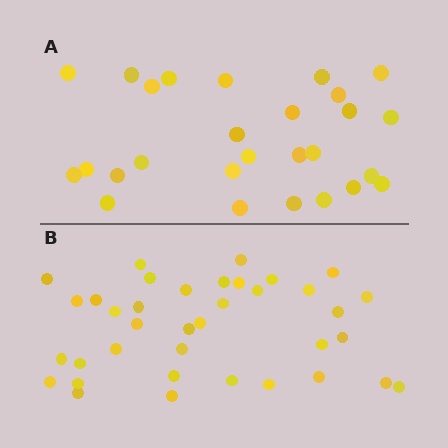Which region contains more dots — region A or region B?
Region B (the bottom region) has more dots.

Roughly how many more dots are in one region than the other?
Region B has roughly 10 or so more dots than region A.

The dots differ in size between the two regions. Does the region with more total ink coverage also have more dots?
No. Region A has more total ink coverage because its dots are larger, but region B actually contains more individual dots. Total area can be misleading — the number of items is what matters here.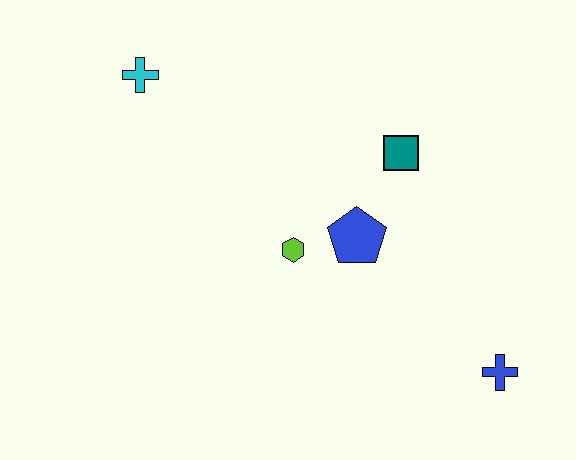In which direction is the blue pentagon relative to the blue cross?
The blue pentagon is to the left of the blue cross.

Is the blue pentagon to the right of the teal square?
No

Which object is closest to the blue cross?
The blue pentagon is closest to the blue cross.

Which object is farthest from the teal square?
The cyan cross is farthest from the teal square.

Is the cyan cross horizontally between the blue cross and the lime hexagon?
No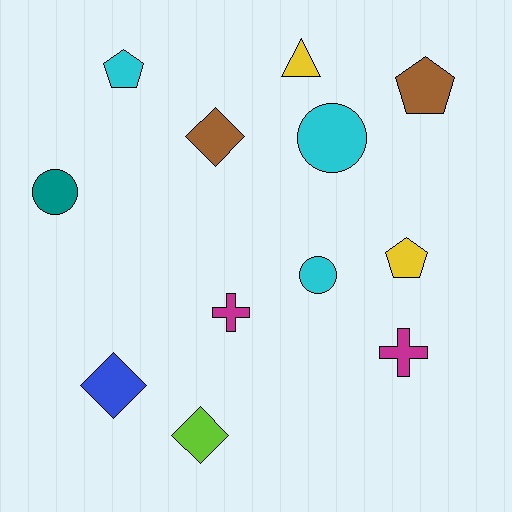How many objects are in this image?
There are 12 objects.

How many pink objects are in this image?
There are no pink objects.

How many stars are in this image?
There are no stars.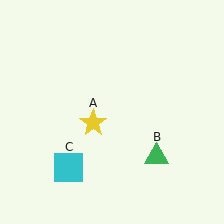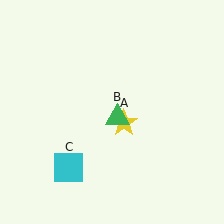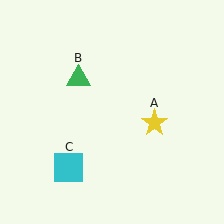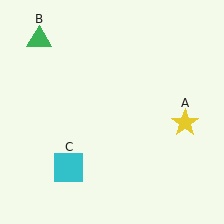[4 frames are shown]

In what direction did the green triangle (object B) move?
The green triangle (object B) moved up and to the left.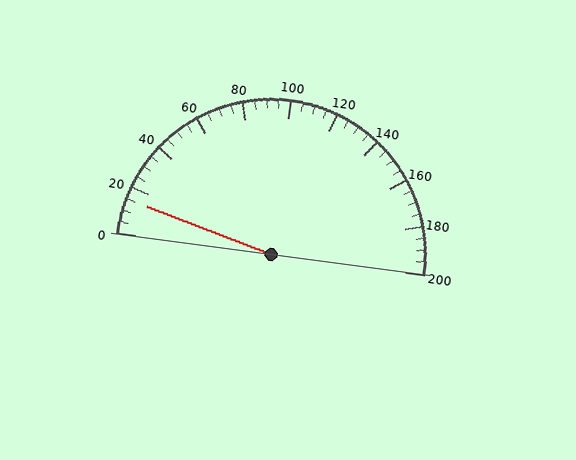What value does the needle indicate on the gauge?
The needle indicates approximately 15.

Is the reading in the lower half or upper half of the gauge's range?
The reading is in the lower half of the range (0 to 200).